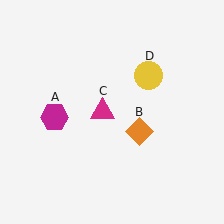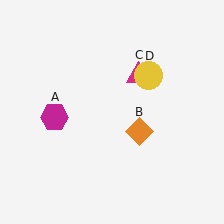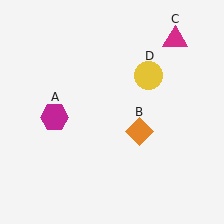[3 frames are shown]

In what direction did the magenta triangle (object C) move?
The magenta triangle (object C) moved up and to the right.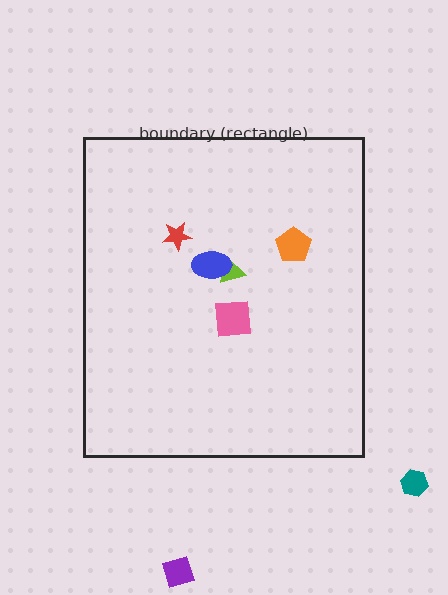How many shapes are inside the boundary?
5 inside, 2 outside.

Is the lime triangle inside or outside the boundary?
Inside.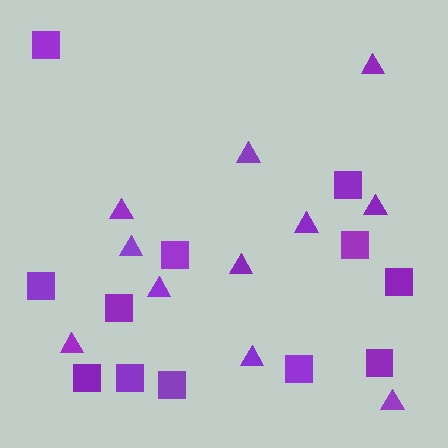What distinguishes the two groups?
There are 2 groups: one group of triangles (11) and one group of squares (12).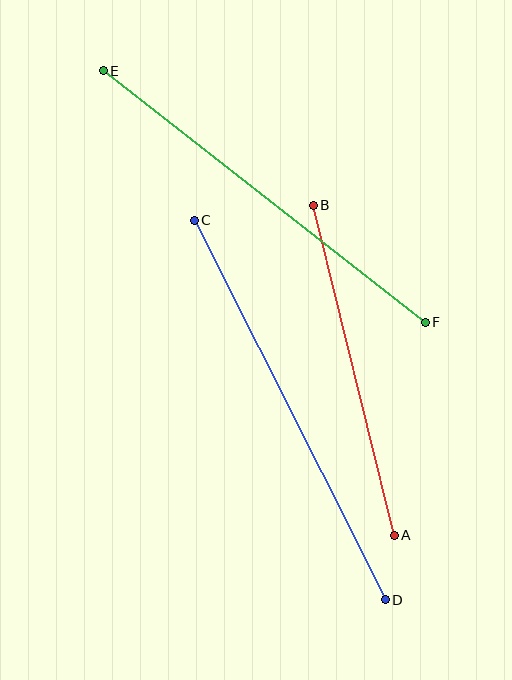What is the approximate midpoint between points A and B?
The midpoint is at approximately (354, 370) pixels.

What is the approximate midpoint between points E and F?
The midpoint is at approximately (264, 197) pixels.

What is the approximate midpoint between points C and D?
The midpoint is at approximately (290, 410) pixels.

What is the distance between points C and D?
The distance is approximately 425 pixels.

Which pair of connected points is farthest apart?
Points C and D are farthest apart.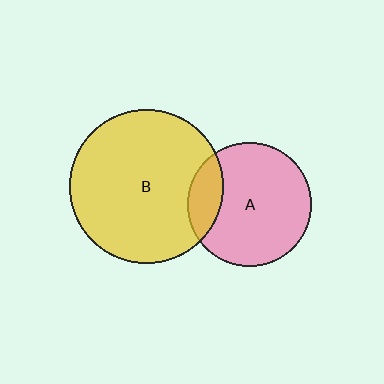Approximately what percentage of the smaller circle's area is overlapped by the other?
Approximately 15%.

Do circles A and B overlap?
Yes.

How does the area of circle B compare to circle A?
Approximately 1.5 times.